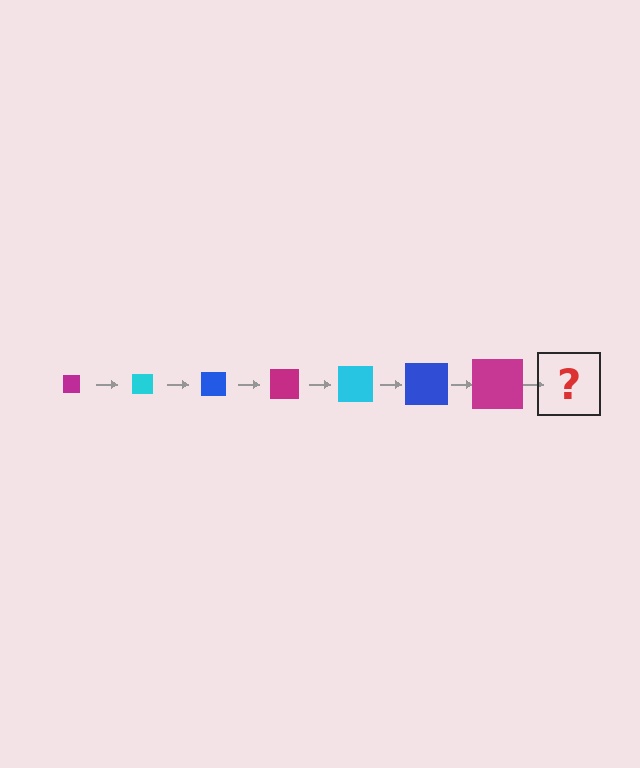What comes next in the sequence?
The next element should be a cyan square, larger than the previous one.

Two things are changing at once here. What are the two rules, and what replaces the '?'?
The two rules are that the square grows larger each step and the color cycles through magenta, cyan, and blue. The '?' should be a cyan square, larger than the previous one.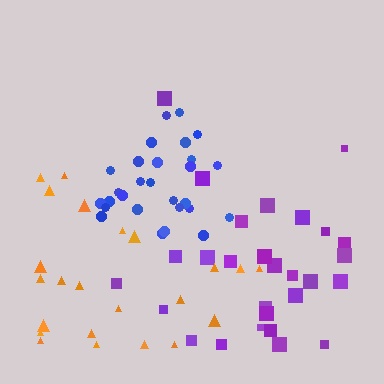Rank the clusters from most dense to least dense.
blue, purple, orange.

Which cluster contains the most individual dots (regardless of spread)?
Purple (29).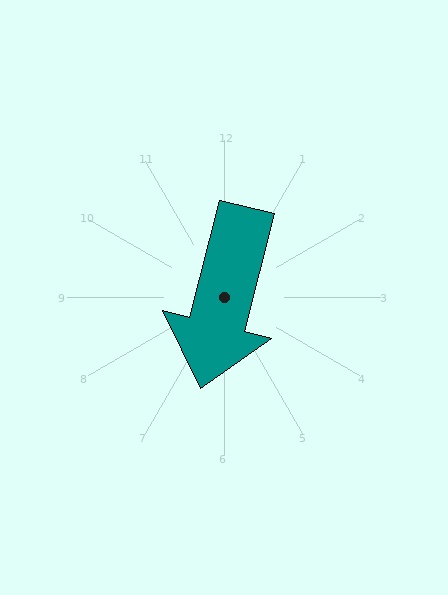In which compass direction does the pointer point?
South.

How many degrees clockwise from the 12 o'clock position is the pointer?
Approximately 194 degrees.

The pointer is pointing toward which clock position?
Roughly 6 o'clock.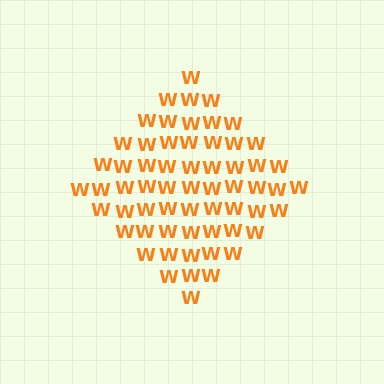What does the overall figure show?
The overall figure shows a diamond.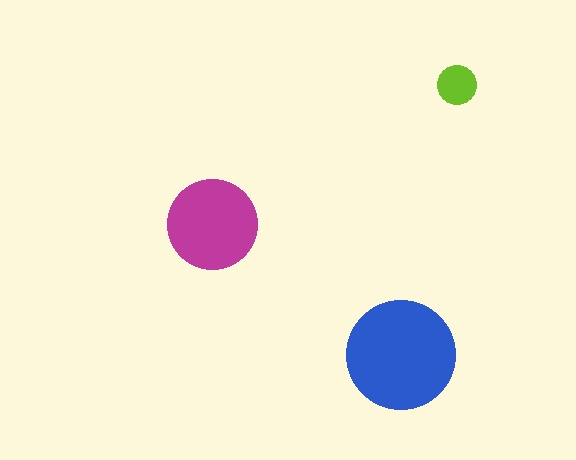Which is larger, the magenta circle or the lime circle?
The magenta one.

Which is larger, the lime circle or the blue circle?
The blue one.